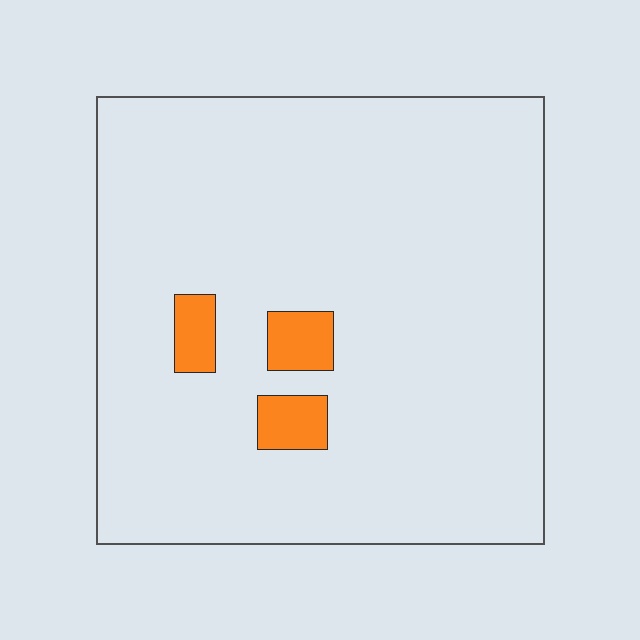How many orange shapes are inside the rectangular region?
3.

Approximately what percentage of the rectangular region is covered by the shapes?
Approximately 5%.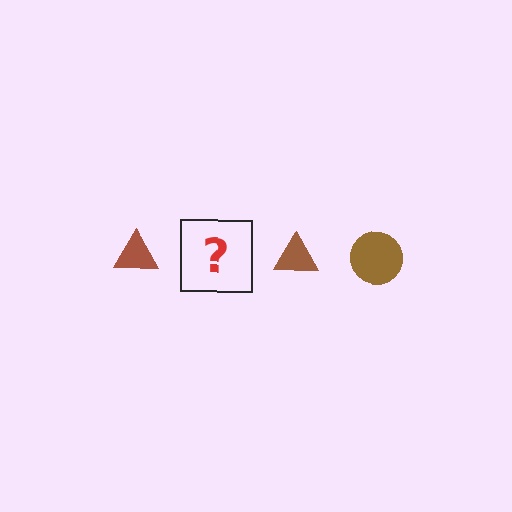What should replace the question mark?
The question mark should be replaced with a brown circle.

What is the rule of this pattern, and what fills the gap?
The rule is that the pattern cycles through triangle, circle shapes in brown. The gap should be filled with a brown circle.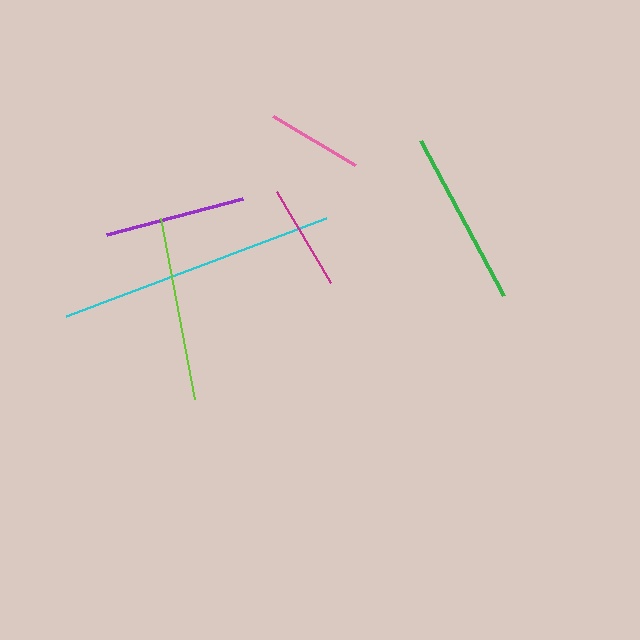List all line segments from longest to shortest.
From longest to shortest: cyan, lime, green, purple, magenta, pink.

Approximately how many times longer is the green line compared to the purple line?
The green line is approximately 1.2 times the length of the purple line.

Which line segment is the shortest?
The pink line is the shortest at approximately 97 pixels.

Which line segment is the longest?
The cyan line is the longest at approximately 278 pixels.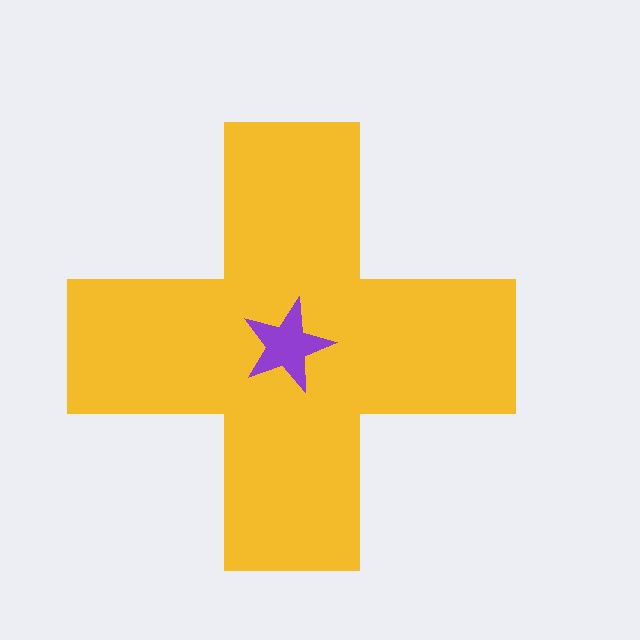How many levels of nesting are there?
2.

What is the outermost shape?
The yellow cross.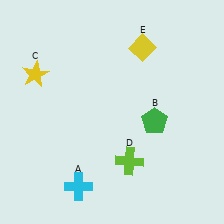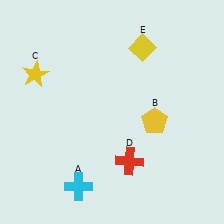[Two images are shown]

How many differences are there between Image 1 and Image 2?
There are 2 differences between the two images.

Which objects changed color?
B changed from green to yellow. D changed from lime to red.